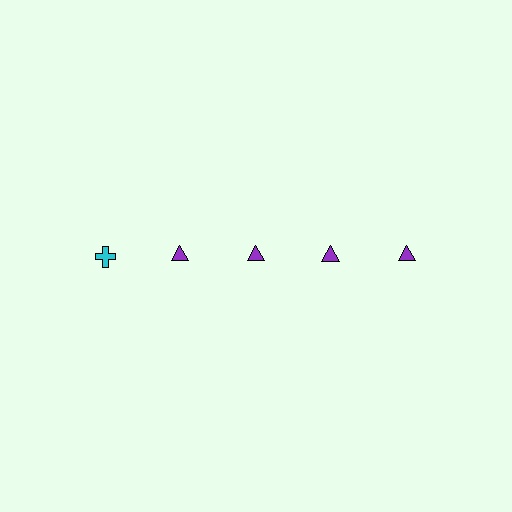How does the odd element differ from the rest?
It differs in both color (cyan instead of purple) and shape (cross instead of triangle).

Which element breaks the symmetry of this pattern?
The cyan cross in the top row, leftmost column breaks the symmetry. All other shapes are purple triangles.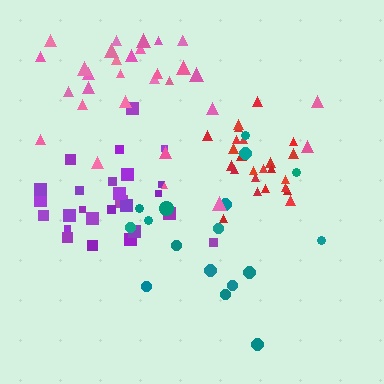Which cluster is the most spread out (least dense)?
Teal.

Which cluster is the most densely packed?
Red.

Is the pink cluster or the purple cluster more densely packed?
Purple.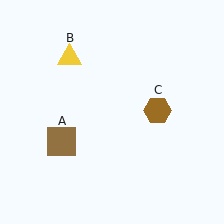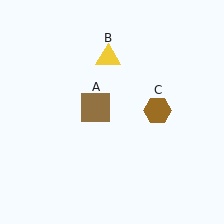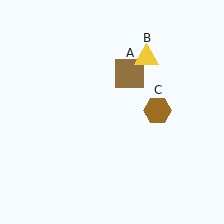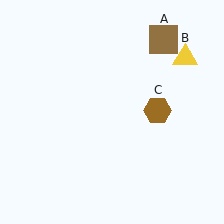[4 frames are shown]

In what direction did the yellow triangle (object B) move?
The yellow triangle (object B) moved right.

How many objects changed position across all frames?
2 objects changed position: brown square (object A), yellow triangle (object B).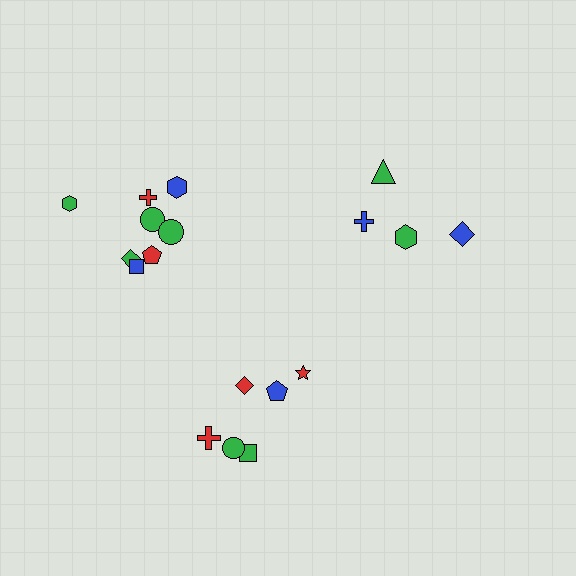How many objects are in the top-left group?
There are 8 objects.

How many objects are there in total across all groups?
There are 18 objects.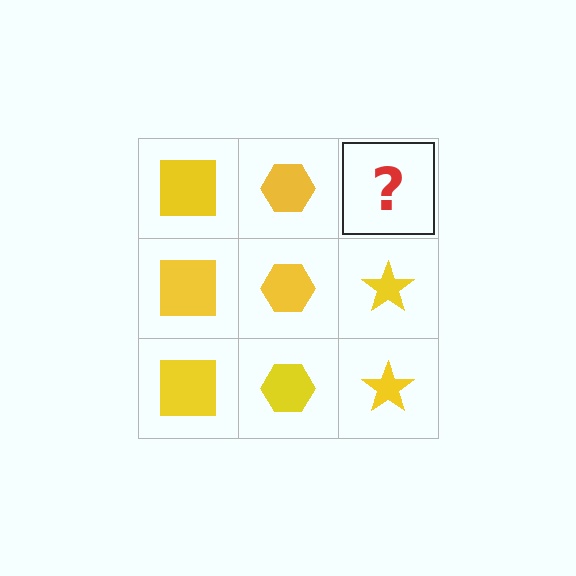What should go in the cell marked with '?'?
The missing cell should contain a yellow star.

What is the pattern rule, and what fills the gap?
The rule is that each column has a consistent shape. The gap should be filled with a yellow star.